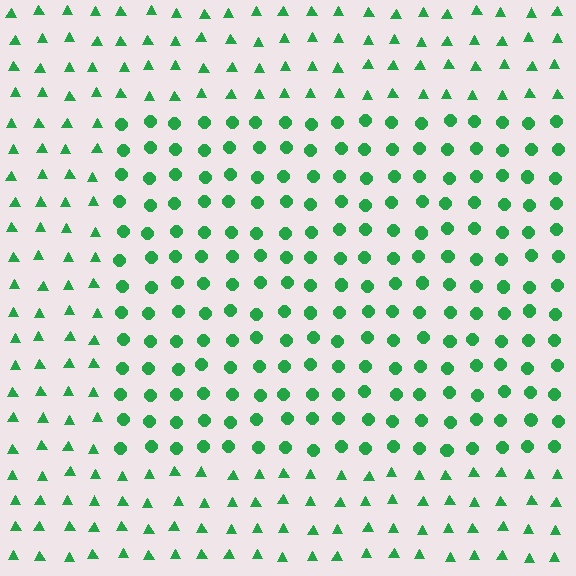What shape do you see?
I see a rectangle.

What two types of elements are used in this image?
The image uses circles inside the rectangle region and triangles outside it.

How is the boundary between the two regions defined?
The boundary is defined by a change in element shape: circles inside vs. triangles outside. All elements share the same color and spacing.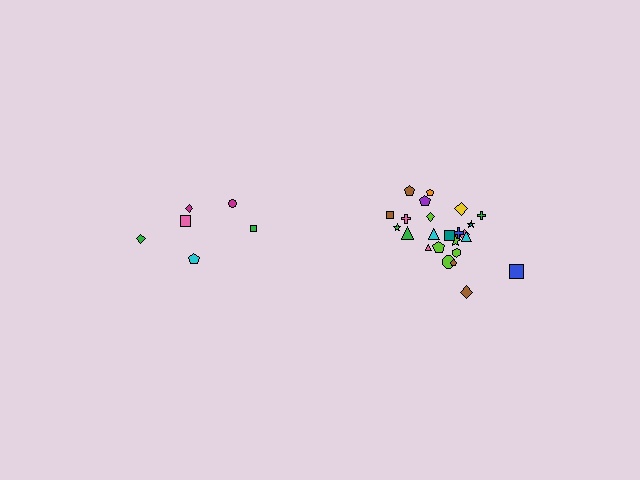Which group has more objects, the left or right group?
The right group.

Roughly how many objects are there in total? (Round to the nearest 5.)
Roughly 30 objects in total.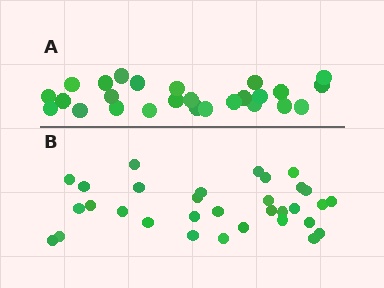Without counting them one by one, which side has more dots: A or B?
Region B (the bottom region) has more dots.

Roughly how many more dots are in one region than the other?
Region B has about 6 more dots than region A.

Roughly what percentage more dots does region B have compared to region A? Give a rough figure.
About 25% more.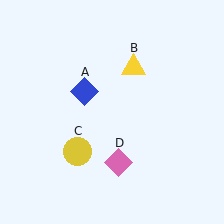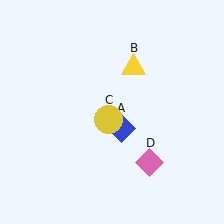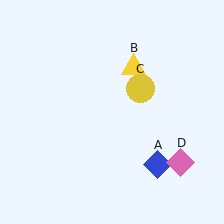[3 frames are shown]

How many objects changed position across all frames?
3 objects changed position: blue diamond (object A), yellow circle (object C), pink diamond (object D).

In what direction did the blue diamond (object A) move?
The blue diamond (object A) moved down and to the right.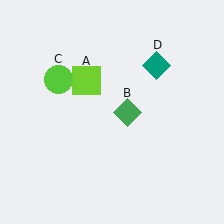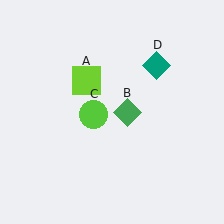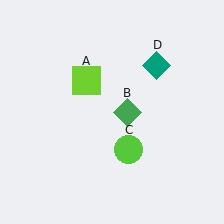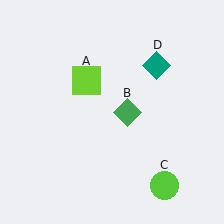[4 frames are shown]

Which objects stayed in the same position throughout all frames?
Lime square (object A) and green diamond (object B) and teal diamond (object D) remained stationary.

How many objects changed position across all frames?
1 object changed position: lime circle (object C).